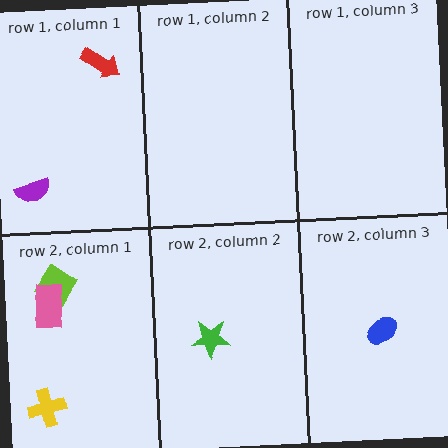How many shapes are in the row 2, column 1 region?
3.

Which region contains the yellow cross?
The row 2, column 1 region.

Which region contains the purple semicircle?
The row 1, column 1 region.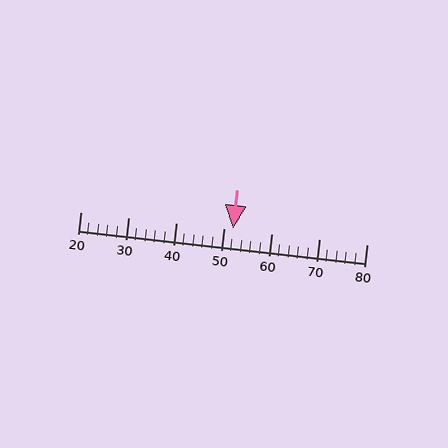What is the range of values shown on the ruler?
The ruler shows values from 20 to 80.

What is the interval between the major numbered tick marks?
The major tick marks are spaced 10 units apart.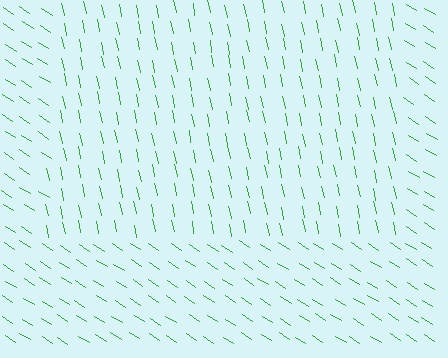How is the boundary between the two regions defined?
The boundary is defined purely by a change in line orientation (approximately 45 degrees difference). All lines are the same color and thickness.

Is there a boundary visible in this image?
Yes, there is a texture boundary formed by a change in line orientation.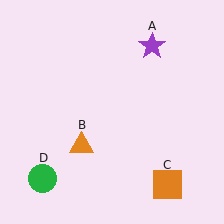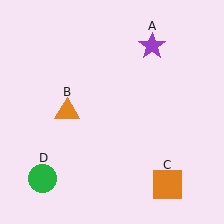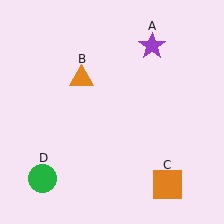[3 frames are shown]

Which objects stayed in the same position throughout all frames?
Purple star (object A) and orange square (object C) and green circle (object D) remained stationary.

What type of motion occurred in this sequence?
The orange triangle (object B) rotated clockwise around the center of the scene.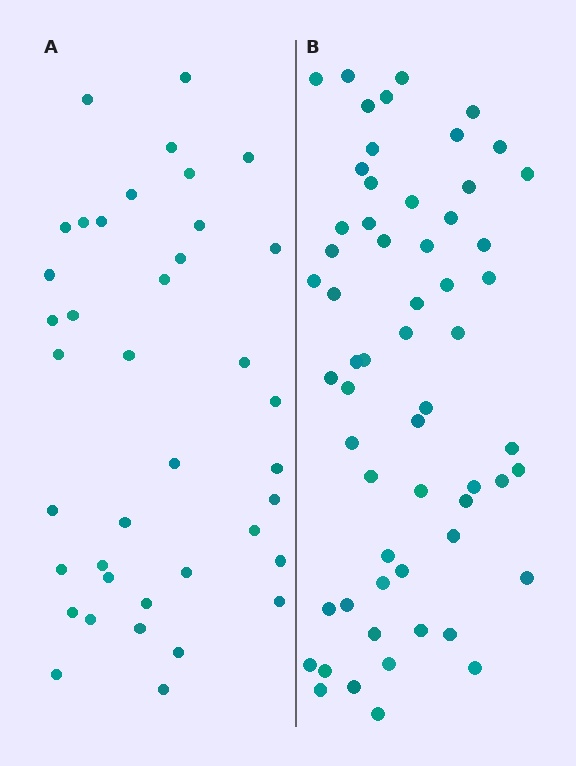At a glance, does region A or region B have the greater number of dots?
Region B (the right region) has more dots.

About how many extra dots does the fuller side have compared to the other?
Region B has approximately 20 more dots than region A.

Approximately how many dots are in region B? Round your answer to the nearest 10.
About 60 dots. (The exact count is 59, which rounds to 60.)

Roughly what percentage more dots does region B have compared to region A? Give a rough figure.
About 50% more.